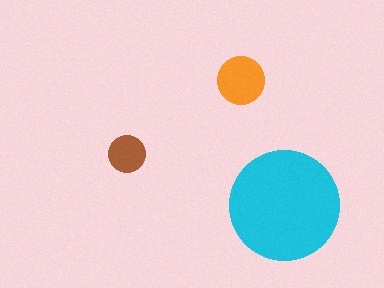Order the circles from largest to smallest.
the cyan one, the orange one, the brown one.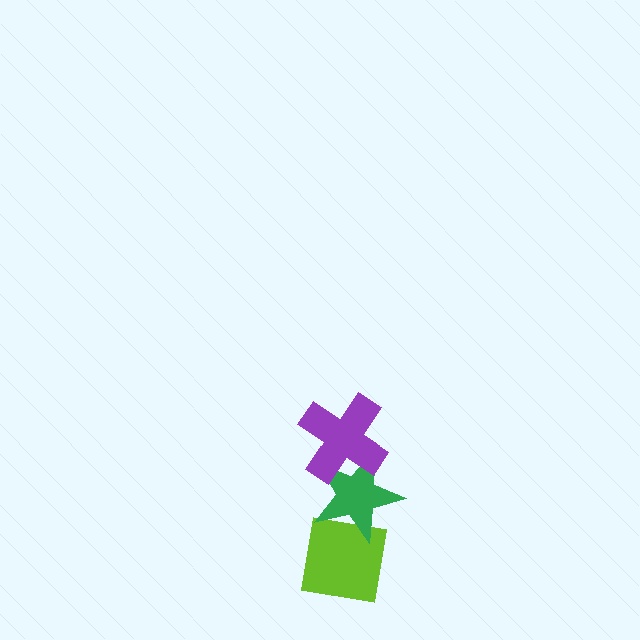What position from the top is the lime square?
The lime square is 3rd from the top.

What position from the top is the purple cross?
The purple cross is 1st from the top.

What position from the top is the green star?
The green star is 2nd from the top.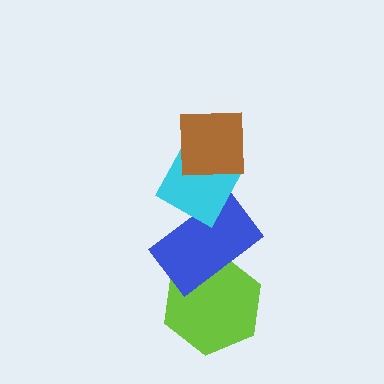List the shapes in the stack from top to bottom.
From top to bottom: the brown square, the cyan diamond, the blue rectangle, the lime hexagon.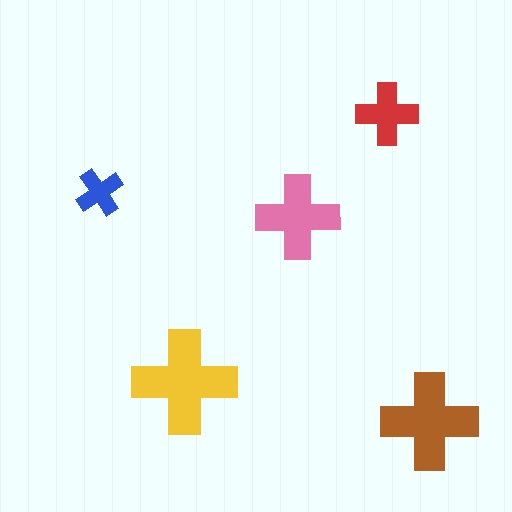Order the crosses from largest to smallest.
the yellow one, the brown one, the pink one, the red one, the blue one.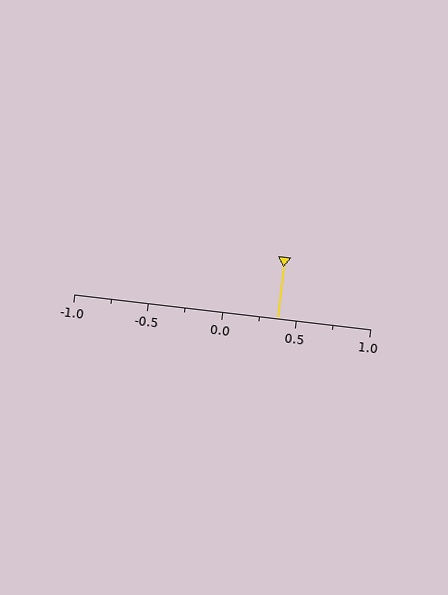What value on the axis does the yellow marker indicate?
The marker indicates approximately 0.38.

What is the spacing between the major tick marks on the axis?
The major ticks are spaced 0.5 apart.